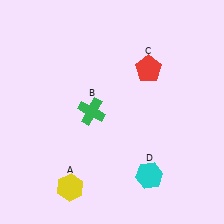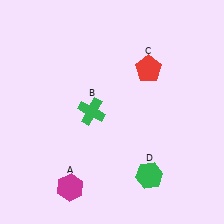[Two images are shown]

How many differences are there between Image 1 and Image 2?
There are 2 differences between the two images.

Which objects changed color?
A changed from yellow to magenta. D changed from cyan to green.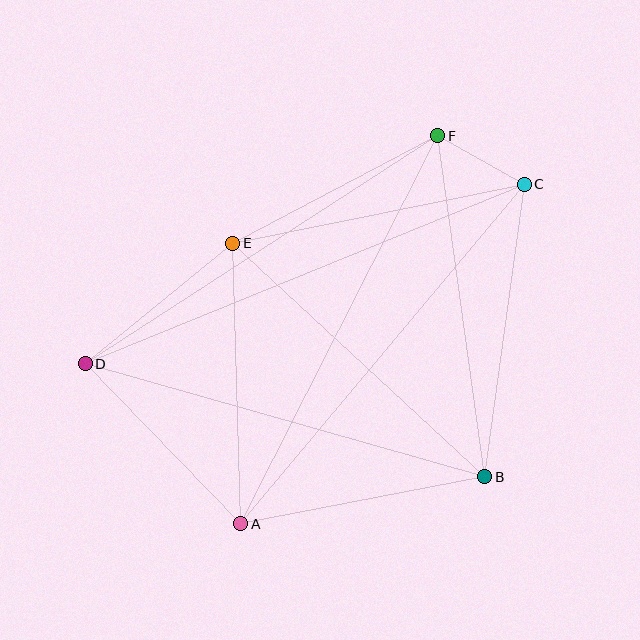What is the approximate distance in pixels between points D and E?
The distance between D and E is approximately 191 pixels.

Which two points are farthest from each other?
Points C and D are farthest from each other.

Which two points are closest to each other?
Points C and F are closest to each other.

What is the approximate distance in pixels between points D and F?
The distance between D and F is approximately 420 pixels.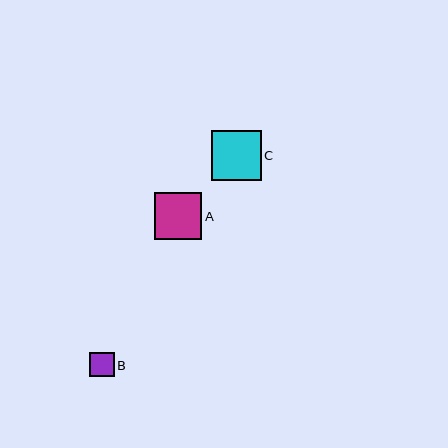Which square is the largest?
Square C is the largest with a size of approximately 50 pixels.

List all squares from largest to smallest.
From largest to smallest: C, A, B.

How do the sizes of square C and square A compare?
Square C and square A are approximately the same size.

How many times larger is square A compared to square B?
Square A is approximately 1.9 times the size of square B.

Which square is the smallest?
Square B is the smallest with a size of approximately 24 pixels.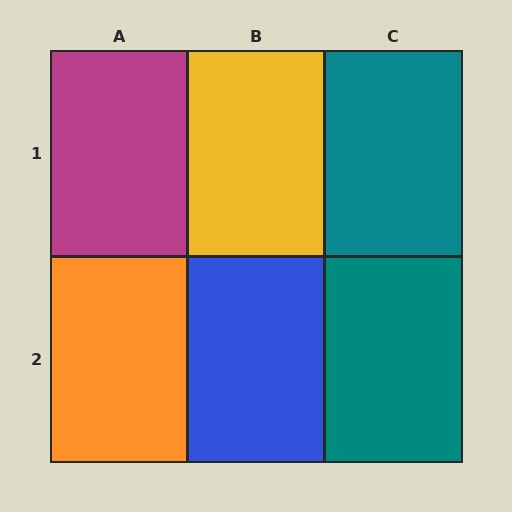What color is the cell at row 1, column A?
Magenta.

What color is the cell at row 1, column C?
Teal.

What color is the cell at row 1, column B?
Yellow.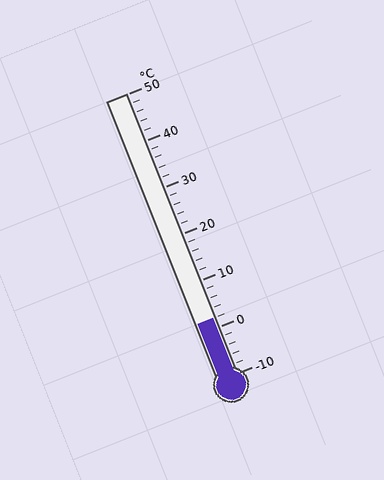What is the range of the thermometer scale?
The thermometer scale ranges from -10°C to 50°C.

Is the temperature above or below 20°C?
The temperature is below 20°C.